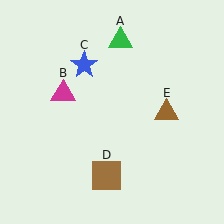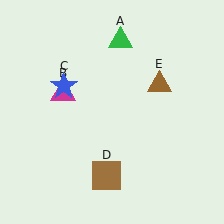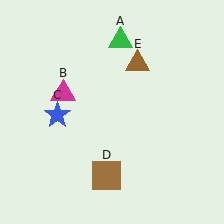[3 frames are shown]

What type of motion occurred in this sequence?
The blue star (object C), brown triangle (object E) rotated counterclockwise around the center of the scene.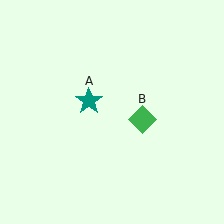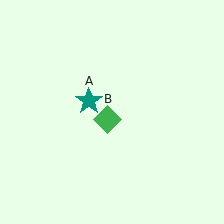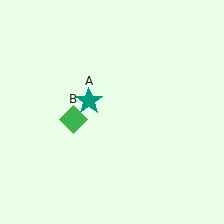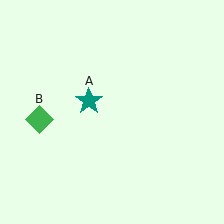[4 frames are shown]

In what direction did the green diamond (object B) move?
The green diamond (object B) moved left.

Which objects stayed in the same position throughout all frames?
Teal star (object A) remained stationary.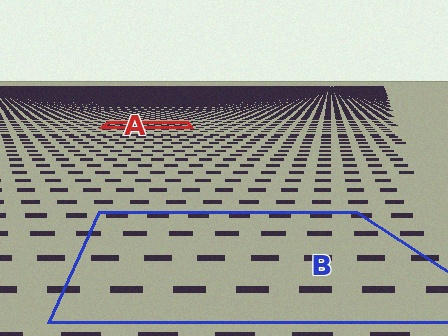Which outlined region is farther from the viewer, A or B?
Region A is farther from the viewer — the texture elements inside it appear smaller and more densely packed.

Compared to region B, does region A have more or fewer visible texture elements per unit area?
Region A has more texture elements per unit area — they are packed more densely because it is farther away.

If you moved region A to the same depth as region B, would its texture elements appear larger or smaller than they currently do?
They would appear larger. At a closer depth, the same texture elements are projected at a bigger on-screen size.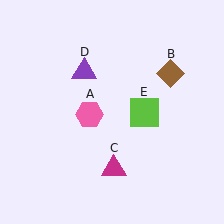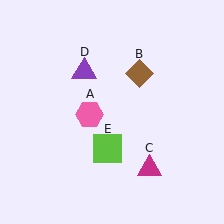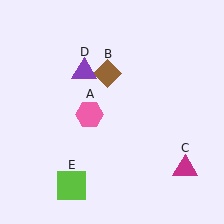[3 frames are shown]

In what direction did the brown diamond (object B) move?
The brown diamond (object B) moved left.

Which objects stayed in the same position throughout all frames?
Pink hexagon (object A) and purple triangle (object D) remained stationary.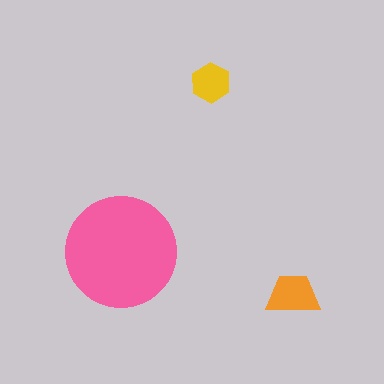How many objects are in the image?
There are 3 objects in the image.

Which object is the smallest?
The yellow hexagon.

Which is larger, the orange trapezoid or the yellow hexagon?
The orange trapezoid.